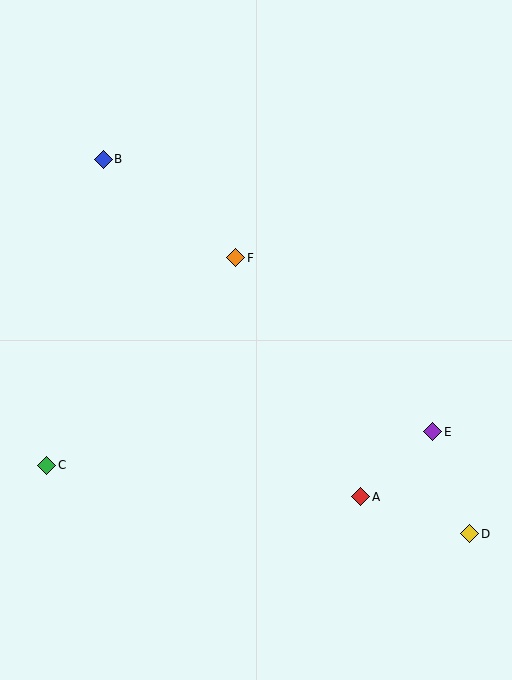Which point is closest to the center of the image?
Point F at (236, 258) is closest to the center.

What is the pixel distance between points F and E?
The distance between F and E is 263 pixels.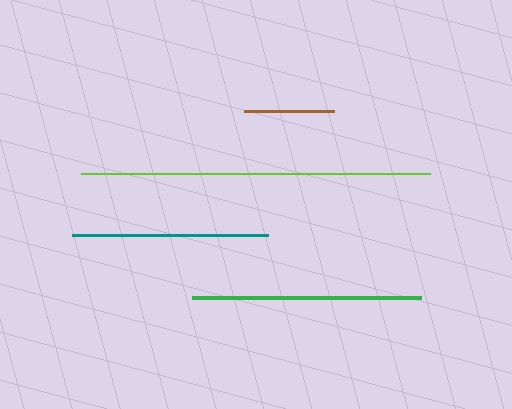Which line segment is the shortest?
The brown line is the shortest at approximately 90 pixels.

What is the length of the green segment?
The green segment is approximately 229 pixels long.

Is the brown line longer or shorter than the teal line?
The teal line is longer than the brown line.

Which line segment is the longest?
The lime line is the longest at approximately 348 pixels.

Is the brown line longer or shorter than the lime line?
The lime line is longer than the brown line.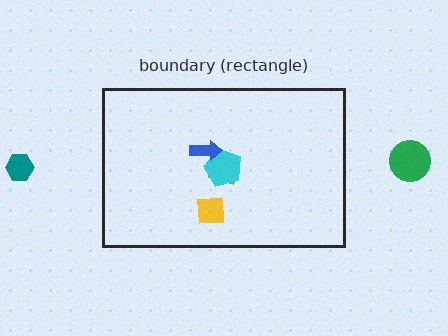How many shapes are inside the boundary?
4 inside, 2 outside.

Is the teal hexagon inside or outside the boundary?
Outside.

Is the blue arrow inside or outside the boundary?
Inside.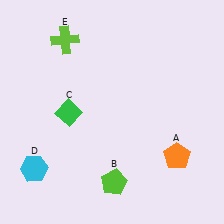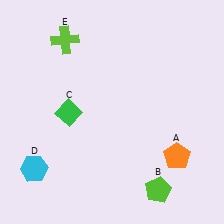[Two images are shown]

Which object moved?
The lime pentagon (B) moved right.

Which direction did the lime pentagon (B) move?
The lime pentagon (B) moved right.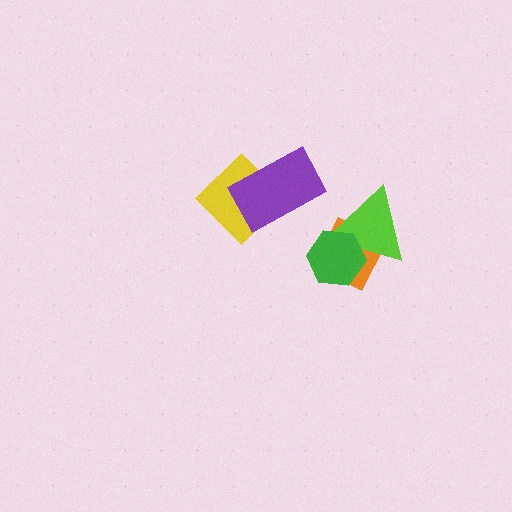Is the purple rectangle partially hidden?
No, no other shape covers it.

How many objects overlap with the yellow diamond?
1 object overlaps with the yellow diamond.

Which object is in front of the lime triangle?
The green hexagon is in front of the lime triangle.